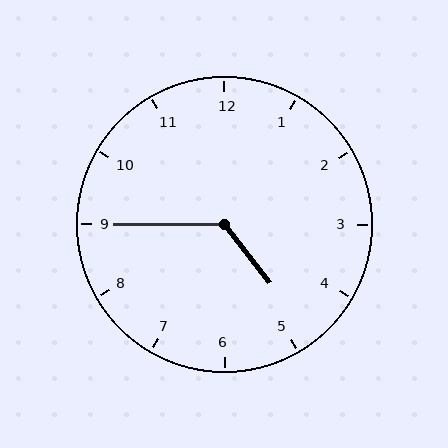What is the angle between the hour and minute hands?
Approximately 128 degrees.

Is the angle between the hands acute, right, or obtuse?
It is obtuse.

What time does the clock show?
4:45.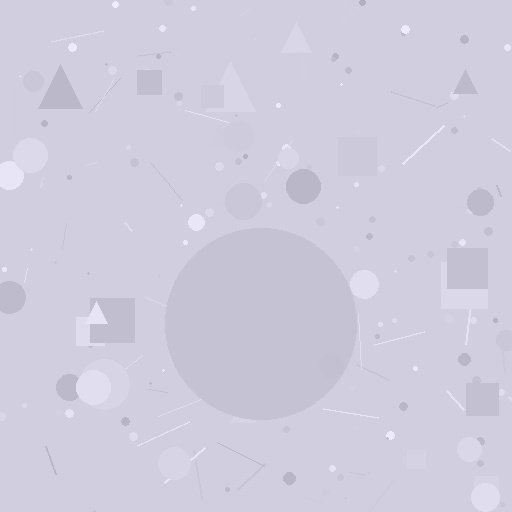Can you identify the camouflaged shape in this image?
The camouflaged shape is a circle.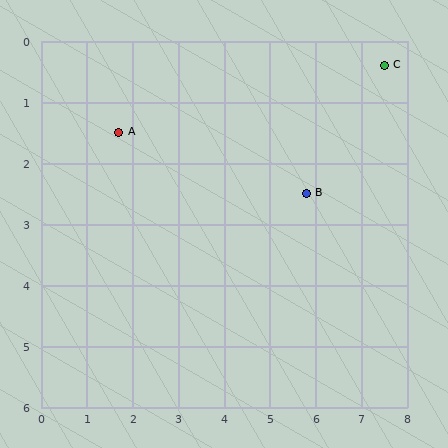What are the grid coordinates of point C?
Point C is at approximately (7.5, 0.4).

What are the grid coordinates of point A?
Point A is at approximately (1.7, 1.5).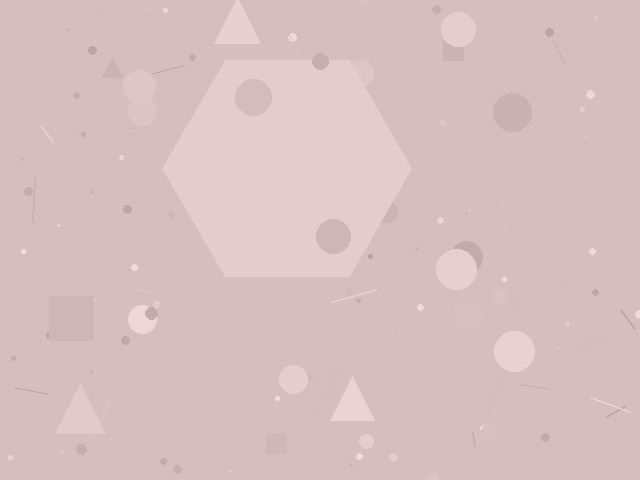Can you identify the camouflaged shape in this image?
The camouflaged shape is a hexagon.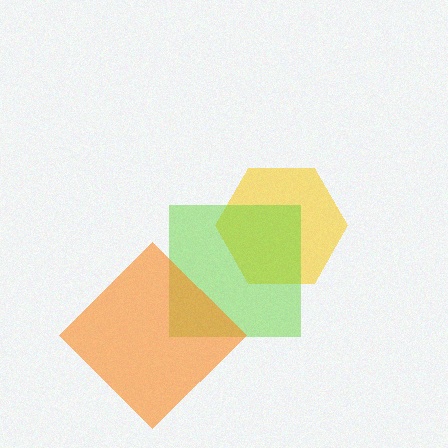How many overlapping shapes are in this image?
There are 3 overlapping shapes in the image.